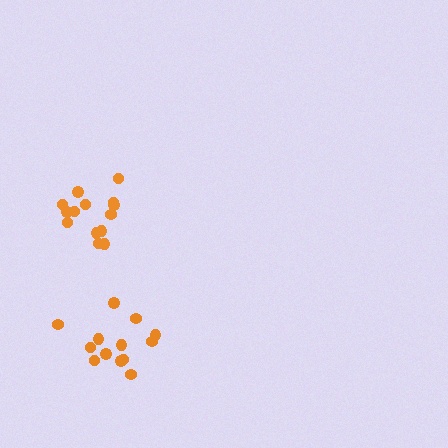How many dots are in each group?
Group 1: 13 dots, Group 2: 14 dots (27 total).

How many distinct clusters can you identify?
There are 2 distinct clusters.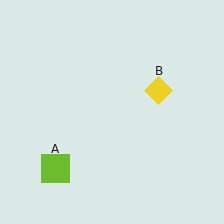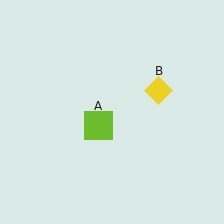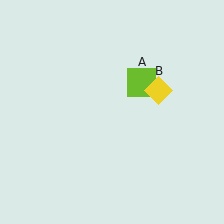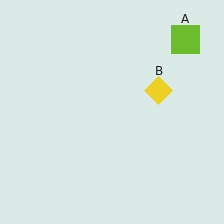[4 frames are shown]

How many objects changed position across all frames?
1 object changed position: lime square (object A).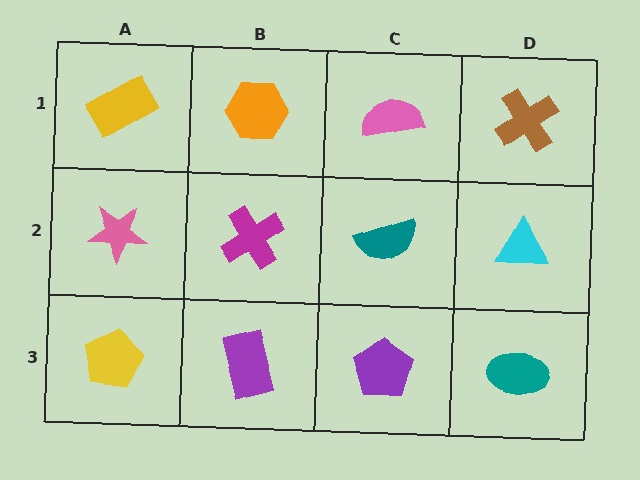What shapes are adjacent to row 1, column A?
A pink star (row 2, column A), an orange hexagon (row 1, column B).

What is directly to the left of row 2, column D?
A teal semicircle.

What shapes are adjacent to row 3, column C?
A teal semicircle (row 2, column C), a purple rectangle (row 3, column B), a teal ellipse (row 3, column D).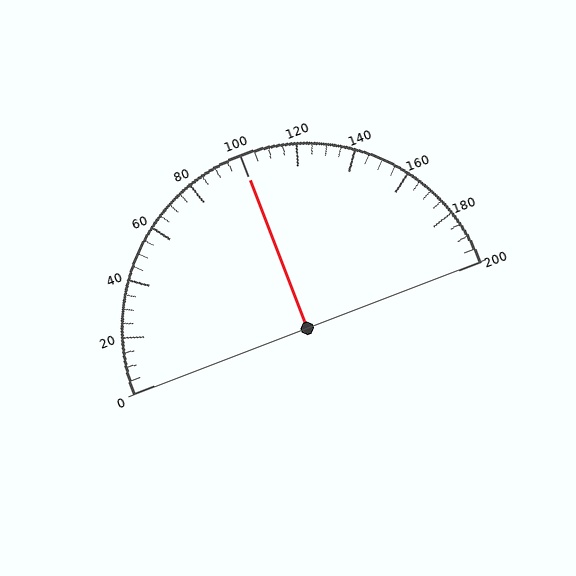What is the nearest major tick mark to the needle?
The nearest major tick mark is 100.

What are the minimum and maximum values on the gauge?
The gauge ranges from 0 to 200.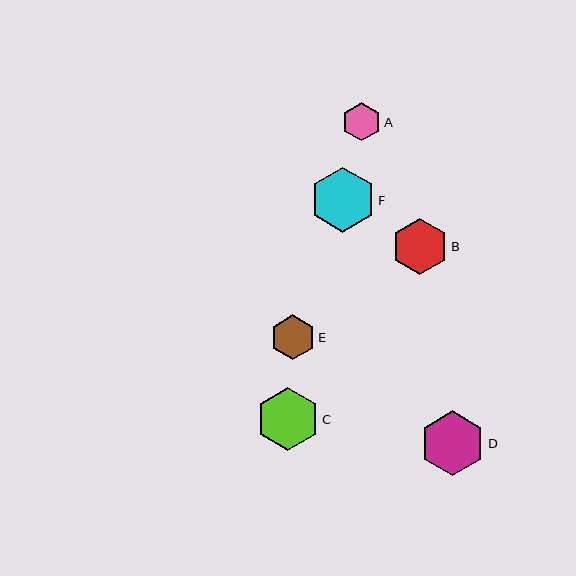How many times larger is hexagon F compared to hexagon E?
Hexagon F is approximately 1.5 times the size of hexagon E.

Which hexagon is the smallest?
Hexagon A is the smallest with a size of approximately 38 pixels.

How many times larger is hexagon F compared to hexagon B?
Hexagon F is approximately 1.2 times the size of hexagon B.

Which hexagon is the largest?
Hexagon F is the largest with a size of approximately 65 pixels.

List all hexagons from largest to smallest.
From largest to smallest: F, D, C, B, E, A.